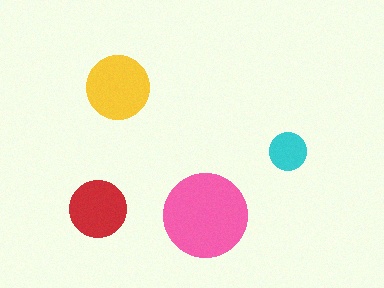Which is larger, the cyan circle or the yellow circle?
The yellow one.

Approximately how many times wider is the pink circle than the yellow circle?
About 1.5 times wider.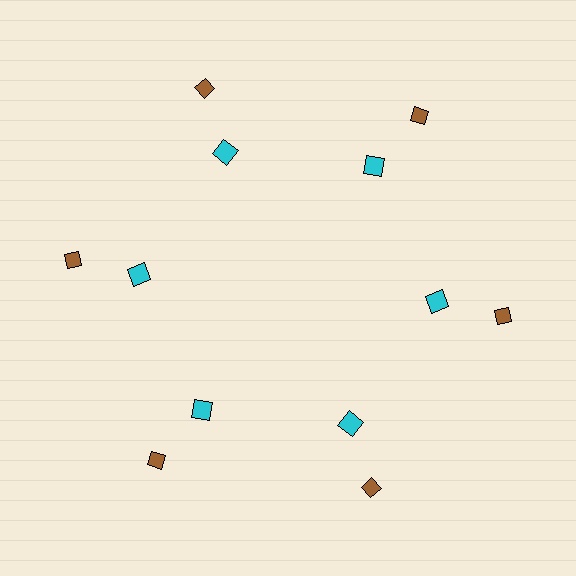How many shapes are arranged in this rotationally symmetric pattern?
There are 12 shapes, arranged in 6 groups of 2.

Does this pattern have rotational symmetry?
Yes, this pattern has 6-fold rotational symmetry. It looks the same after rotating 60 degrees around the center.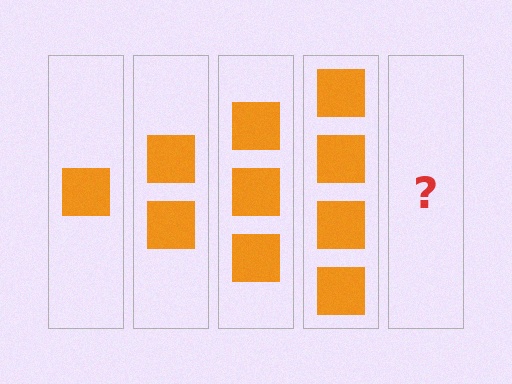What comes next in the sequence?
The next element should be 5 squares.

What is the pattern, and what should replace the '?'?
The pattern is that each step adds one more square. The '?' should be 5 squares.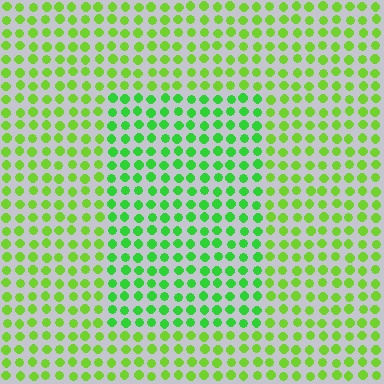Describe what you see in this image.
The image is filled with small lime elements in a uniform arrangement. A rectangle-shaped region is visible where the elements are tinted to a slightly different hue, forming a subtle color boundary.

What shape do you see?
I see a rectangle.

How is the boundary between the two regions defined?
The boundary is defined purely by a slight shift in hue (about 26 degrees). Spacing, size, and orientation are identical on both sides.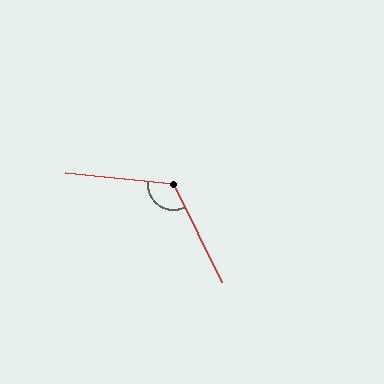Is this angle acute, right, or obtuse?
It is obtuse.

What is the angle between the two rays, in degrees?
Approximately 122 degrees.